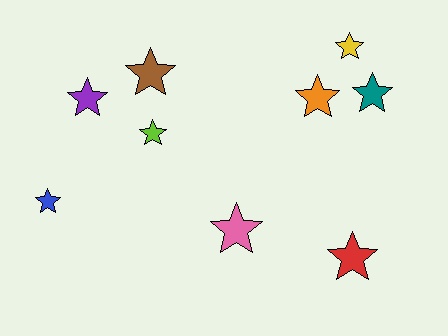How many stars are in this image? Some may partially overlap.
There are 9 stars.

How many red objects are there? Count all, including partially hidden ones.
There is 1 red object.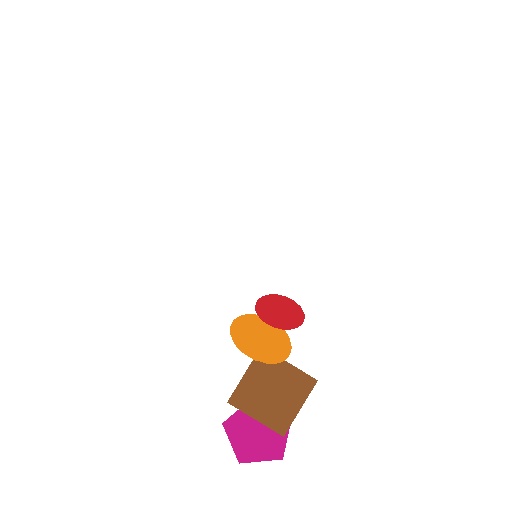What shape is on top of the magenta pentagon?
The brown diamond is on top of the magenta pentagon.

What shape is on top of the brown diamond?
The orange ellipse is on top of the brown diamond.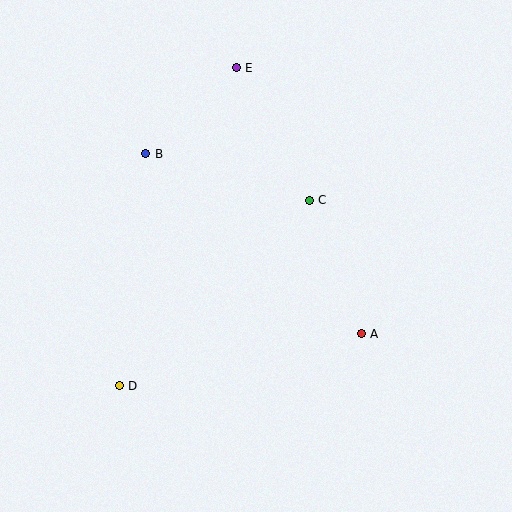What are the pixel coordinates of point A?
Point A is at (361, 334).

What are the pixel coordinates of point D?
Point D is at (119, 386).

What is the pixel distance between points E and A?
The distance between E and A is 294 pixels.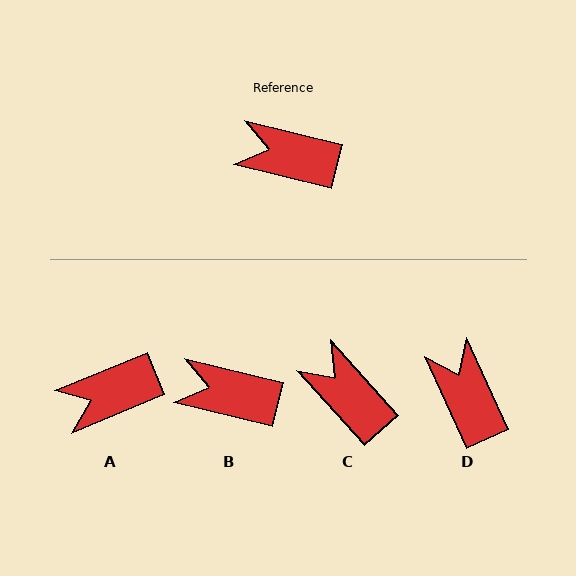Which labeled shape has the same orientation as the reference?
B.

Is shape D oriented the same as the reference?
No, it is off by about 52 degrees.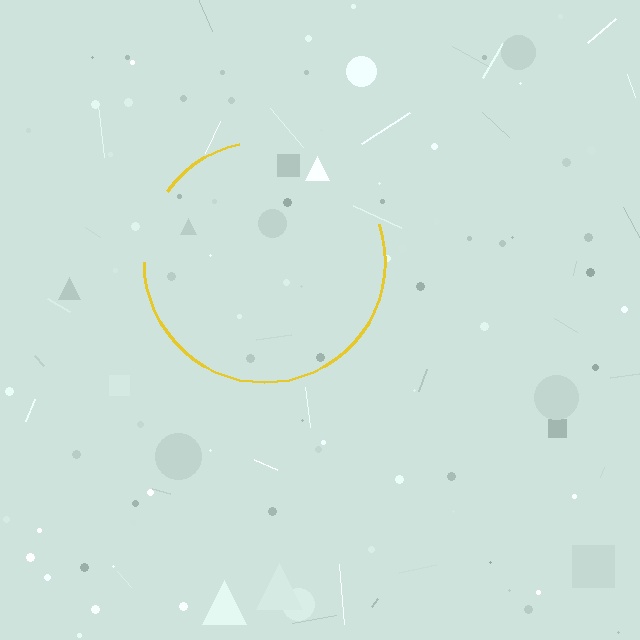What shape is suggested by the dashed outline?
The dashed outline suggests a circle.